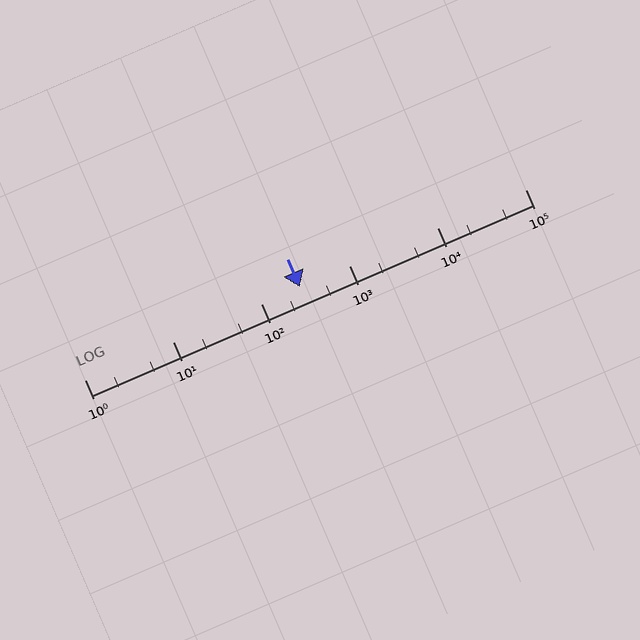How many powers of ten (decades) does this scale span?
The scale spans 5 decades, from 1 to 100000.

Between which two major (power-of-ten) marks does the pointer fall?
The pointer is between 100 and 1000.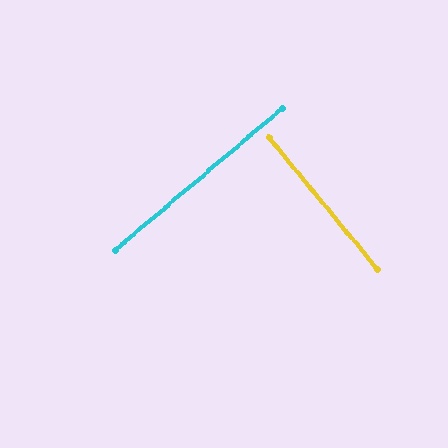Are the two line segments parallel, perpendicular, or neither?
Perpendicular — they meet at approximately 89°.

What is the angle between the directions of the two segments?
Approximately 89 degrees.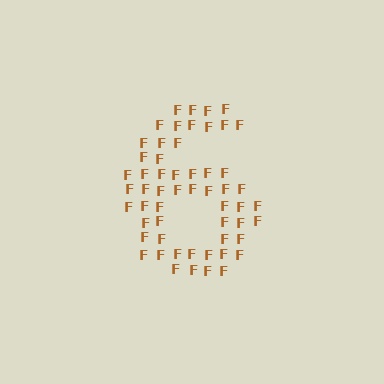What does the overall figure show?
The overall figure shows the digit 6.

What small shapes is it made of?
It is made of small letter F's.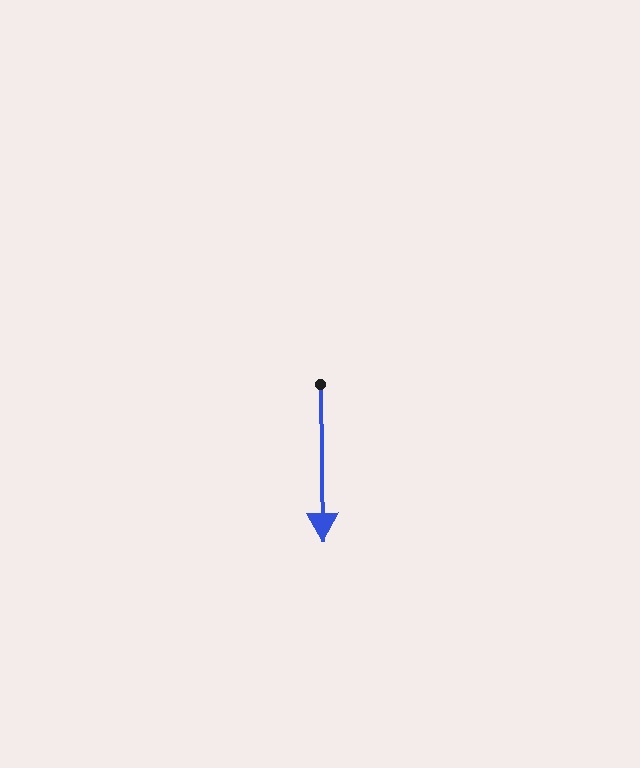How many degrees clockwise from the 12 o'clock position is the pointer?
Approximately 179 degrees.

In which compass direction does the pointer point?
South.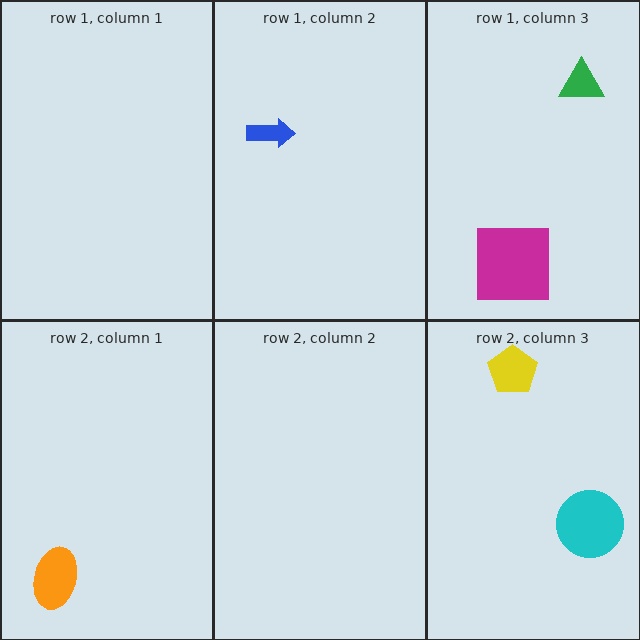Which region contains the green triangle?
The row 1, column 3 region.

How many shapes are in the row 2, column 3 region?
2.